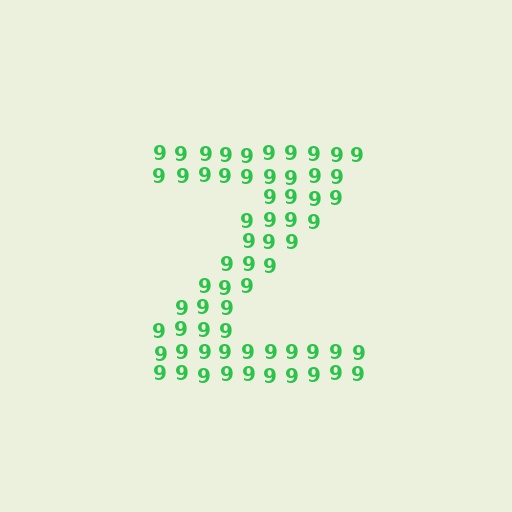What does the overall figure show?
The overall figure shows the letter Z.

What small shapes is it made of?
It is made of small digit 9's.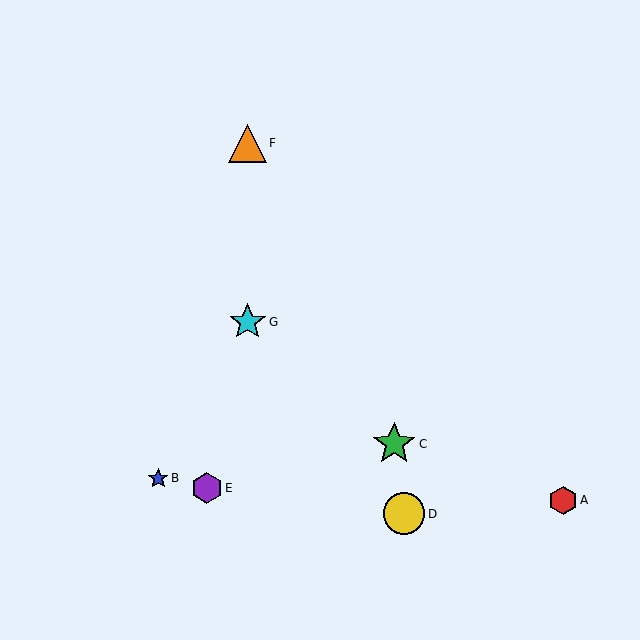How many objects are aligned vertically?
2 objects (F, G) are aligned vertically.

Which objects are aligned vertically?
Objects F, G are aligned vertically.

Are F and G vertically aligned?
Yes, both are at x≈248.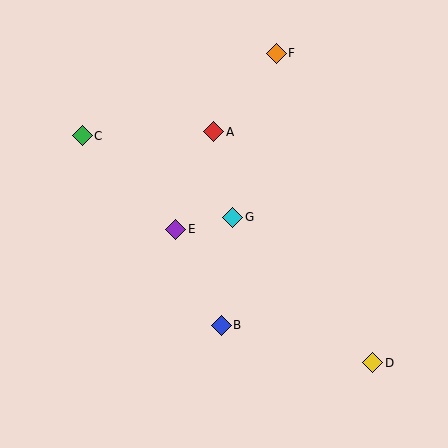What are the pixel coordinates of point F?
Point F is at (276, 53).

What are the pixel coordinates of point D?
Point D is at (373, 363).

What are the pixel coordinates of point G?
Point G is at (233, 217).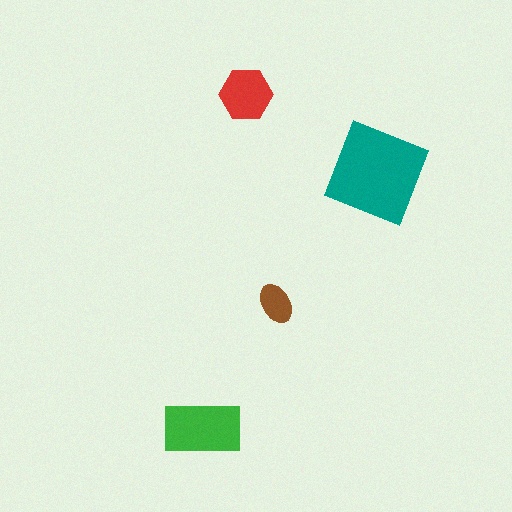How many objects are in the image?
There are 4 objects in the image.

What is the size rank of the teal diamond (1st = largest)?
1st.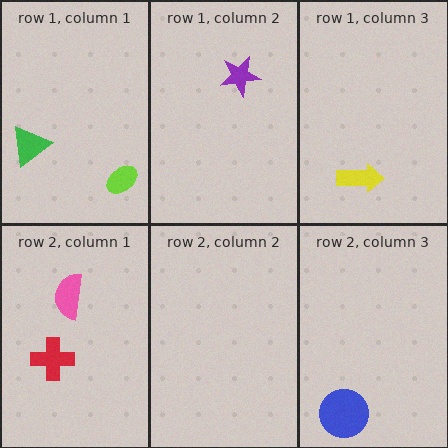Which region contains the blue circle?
The row 2, column 3 region.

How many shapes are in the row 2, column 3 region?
1.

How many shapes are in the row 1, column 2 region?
1.